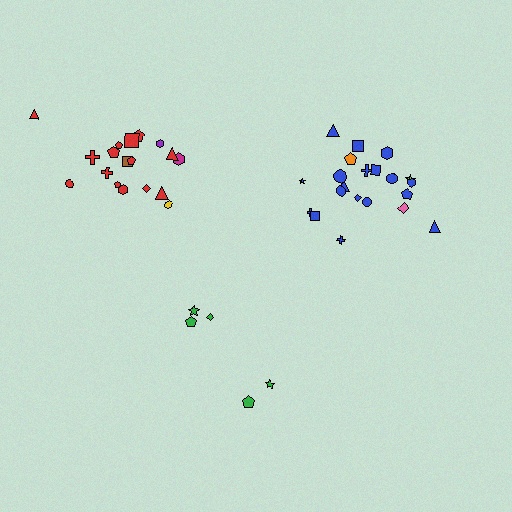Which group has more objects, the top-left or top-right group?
The top-right group.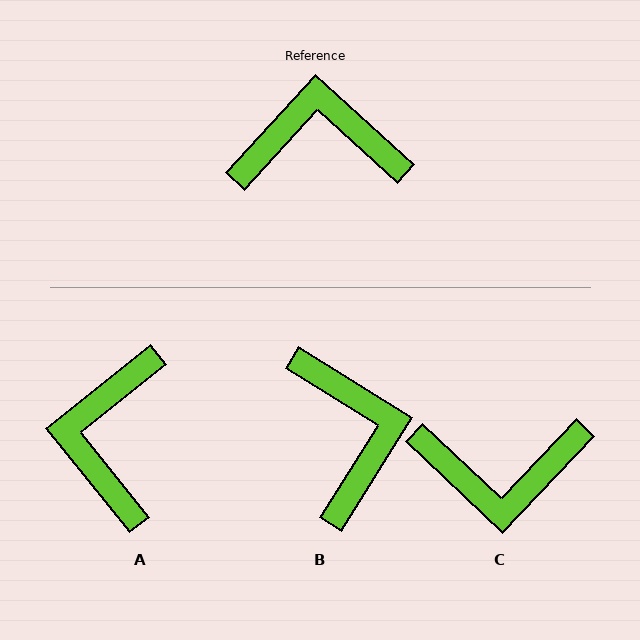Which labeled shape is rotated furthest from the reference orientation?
C, about 179 degrees away.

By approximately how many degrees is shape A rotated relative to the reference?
Approximately 81 degrees counter-clockwise.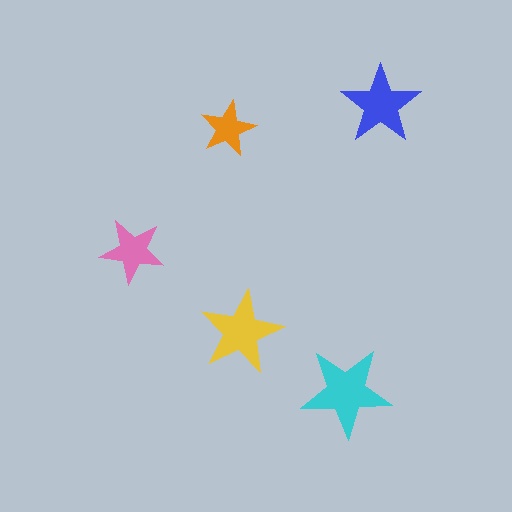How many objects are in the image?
There are 5 objects in the image.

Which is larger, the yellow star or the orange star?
The yellow one.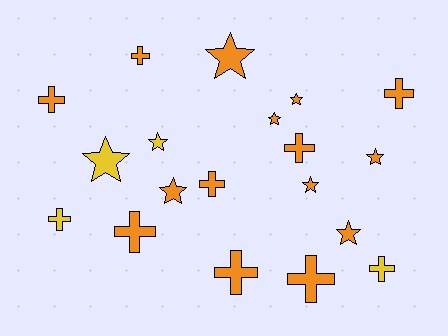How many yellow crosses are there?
There are 2 yellow crosses.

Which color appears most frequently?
Orange, with 15 objects.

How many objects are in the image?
There are 19 objects.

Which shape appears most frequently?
Cross, with 10 objects.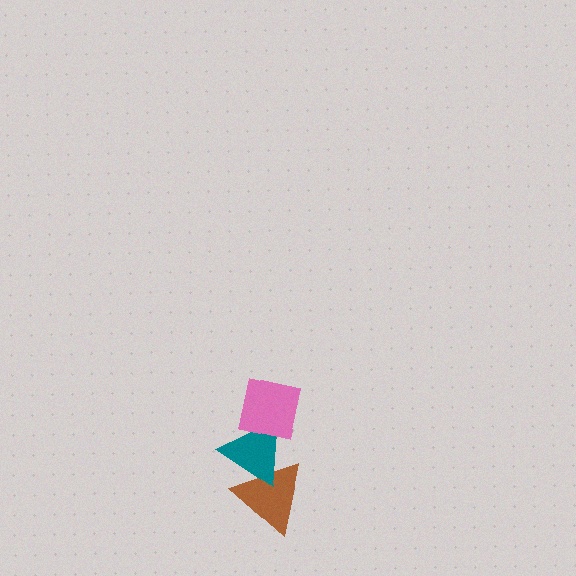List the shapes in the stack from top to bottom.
From top to bottom: the pink square, the teal triangle, the brown triangle.